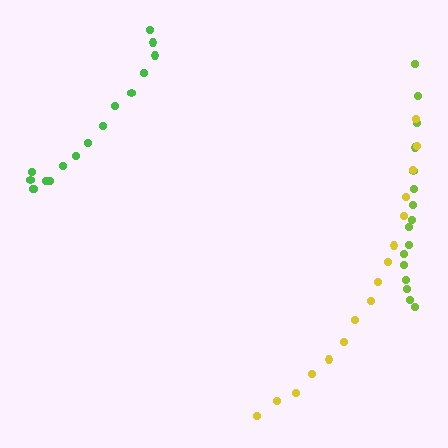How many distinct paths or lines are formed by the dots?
There are 3 distinct paths.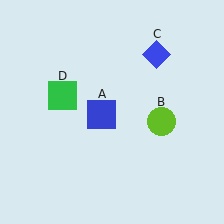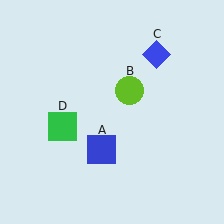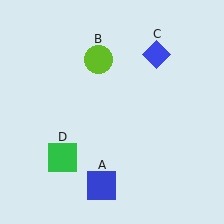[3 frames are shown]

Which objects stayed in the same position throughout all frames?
Blue diamond (object C) remained stationary.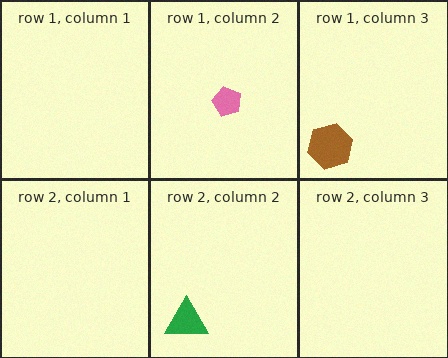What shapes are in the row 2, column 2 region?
The green triangle.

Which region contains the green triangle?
The row 2, column 2 region.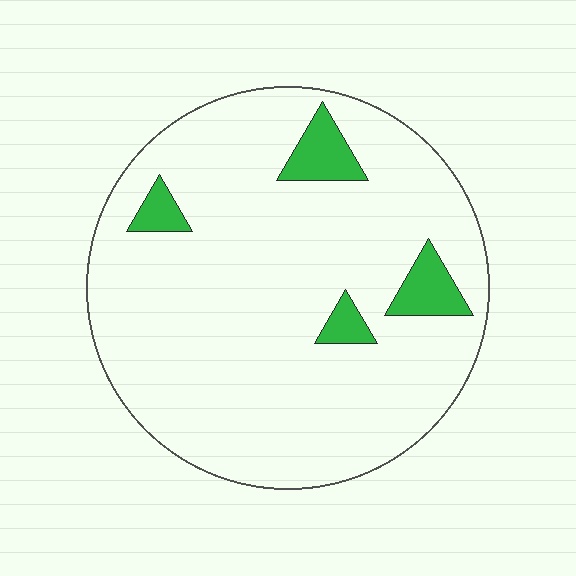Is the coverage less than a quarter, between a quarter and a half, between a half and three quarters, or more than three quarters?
Less than a quarter.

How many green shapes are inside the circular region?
4.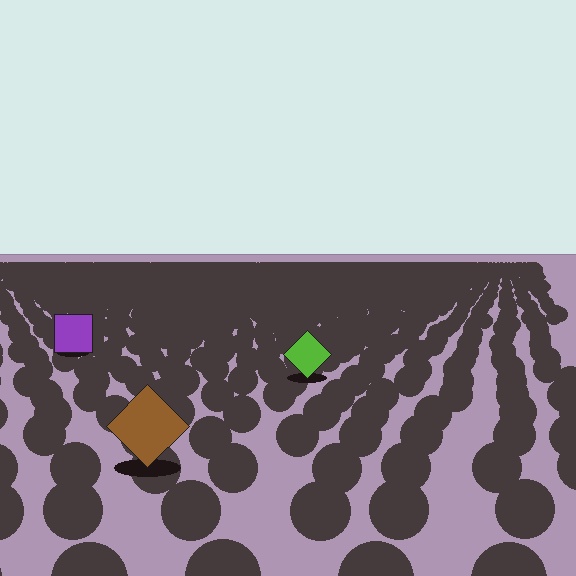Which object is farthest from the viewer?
The purple square is farthest from the viewer. It appears smaller and the ground texture around it is denser.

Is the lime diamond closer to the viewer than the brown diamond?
No. The brown diamond is closer — you can tell from the texture gradient: the ground texture is coarser near it.